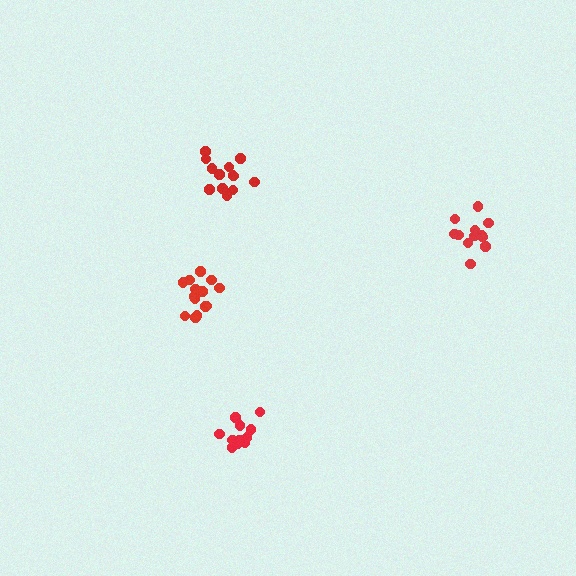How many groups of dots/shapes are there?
There are 4 groups.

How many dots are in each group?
Group 1: 11 dots, Group 2: 13 dots, Group 3: 14 dots, Group 4: 12 dots (50 total).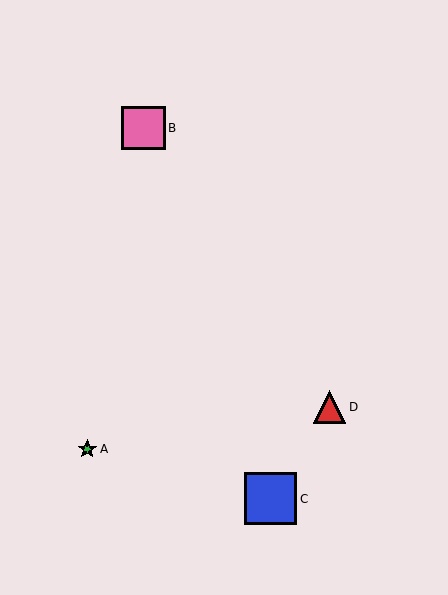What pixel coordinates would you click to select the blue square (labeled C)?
Click at (271, 499) to select the blue square C.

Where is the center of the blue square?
The center of the blue square is at (271, 499).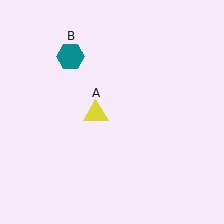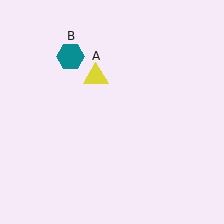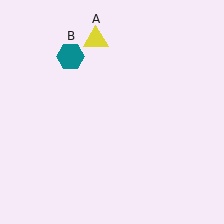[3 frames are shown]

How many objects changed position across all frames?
1 object changed position: yellow triangle (object A).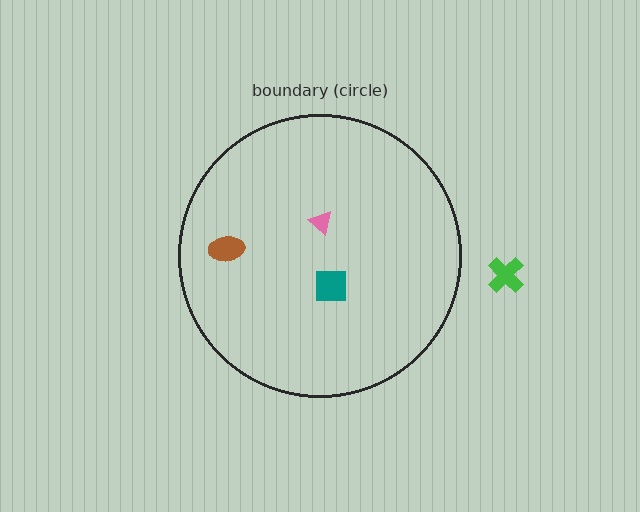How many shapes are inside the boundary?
3 inside, 1 outside.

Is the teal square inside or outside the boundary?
Inside.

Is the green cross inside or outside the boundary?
Outside.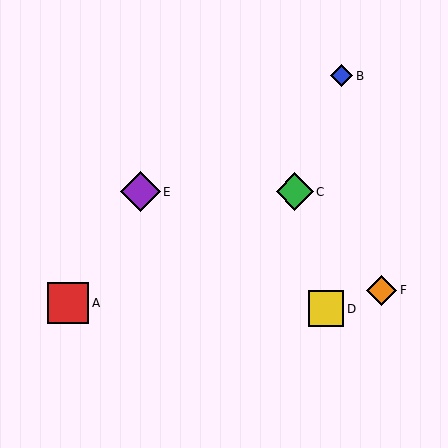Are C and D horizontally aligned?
No, C is at y≈192 and D is at y≈309.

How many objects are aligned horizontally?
2 objects (C, E) are aligned horizontally.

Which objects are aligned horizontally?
Objects C, E are aligned horizontally.